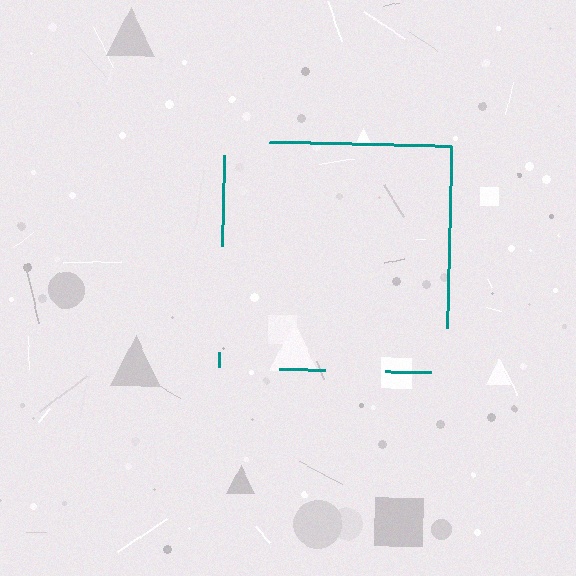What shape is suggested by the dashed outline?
The dashed outline suggests a square.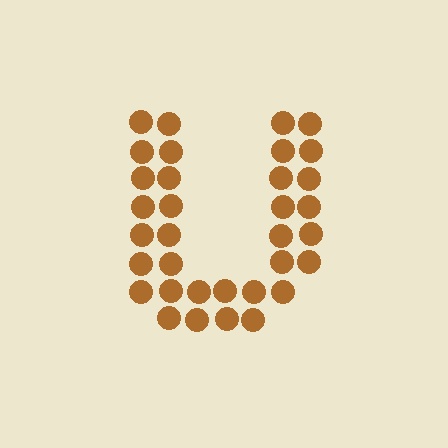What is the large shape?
The large shape is the letter U.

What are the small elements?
The small elements are circles.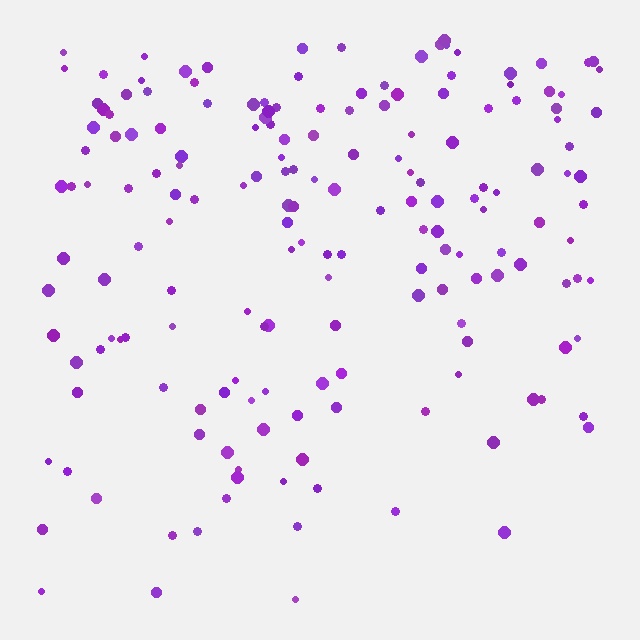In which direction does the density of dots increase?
From bottom to top, with the top side densest.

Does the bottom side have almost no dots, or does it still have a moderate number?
Still a moderate number, just noticeably fewer than the top.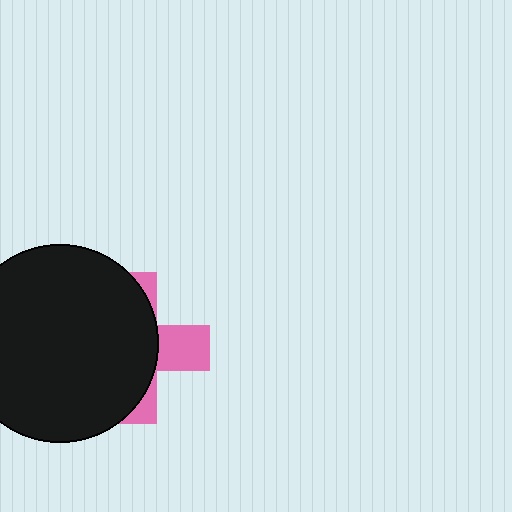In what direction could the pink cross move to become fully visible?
The pink cross could move right. That would shift it out from behind the black circle entirely.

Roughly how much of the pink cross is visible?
A small part of it is visible (roughly 32%).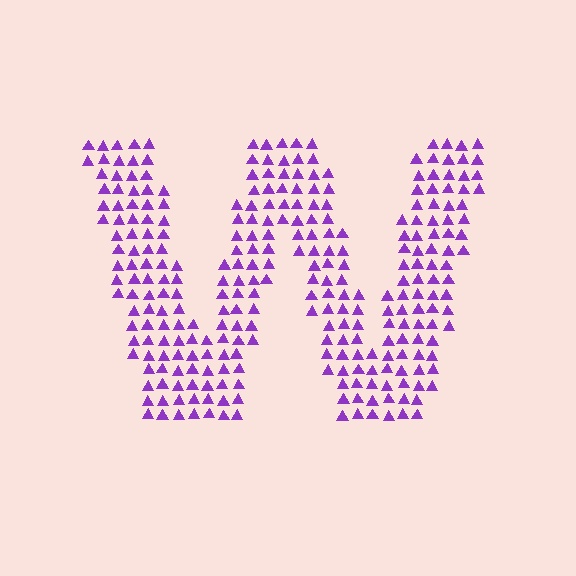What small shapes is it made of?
It is made of small triangles.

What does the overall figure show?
The overall figure shows the letter W.